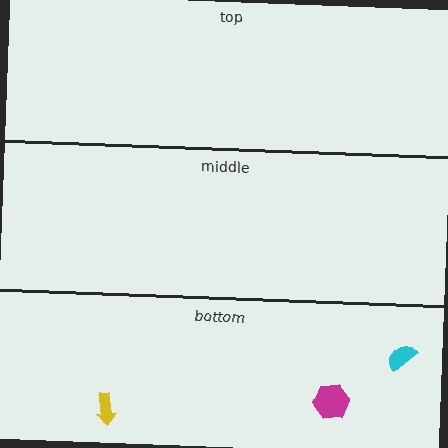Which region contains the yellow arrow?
The bottom region.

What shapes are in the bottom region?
The magenta hexagon, the yellow arrow, the cyan semicircle.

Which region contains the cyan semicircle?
The bottom region.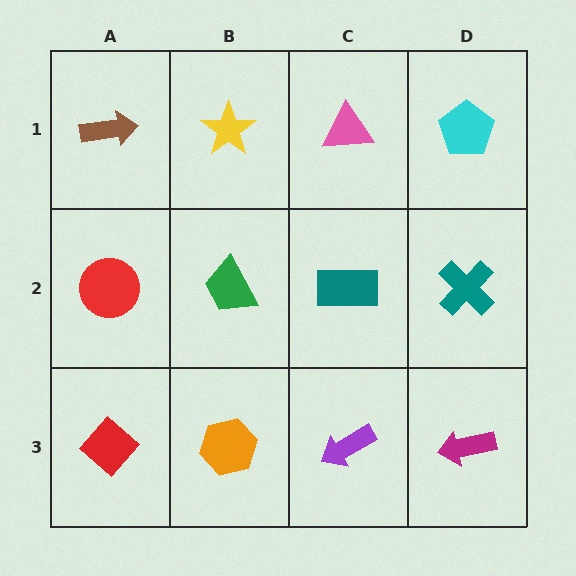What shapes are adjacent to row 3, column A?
A red circle (row 2, column A), an orange hexagon (row 3, column B).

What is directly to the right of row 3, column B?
A purple arrow.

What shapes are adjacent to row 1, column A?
A red circle (row 2, column A), a yellow star (row 1, column B).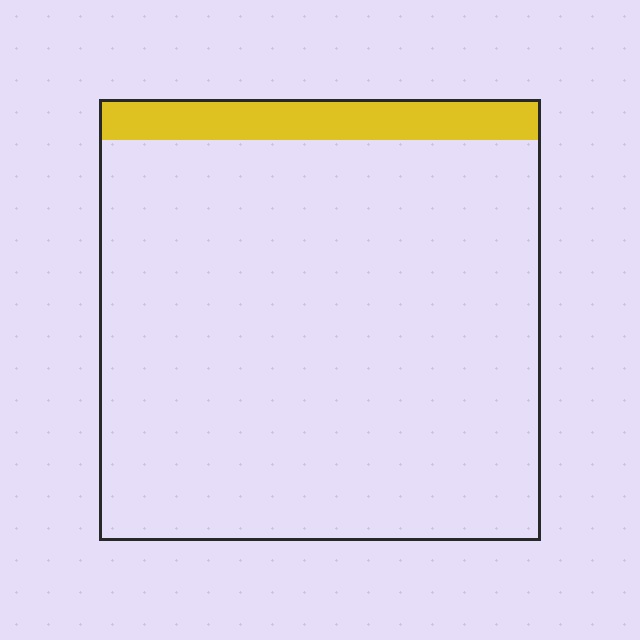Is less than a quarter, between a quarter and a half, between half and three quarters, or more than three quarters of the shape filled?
Less than a quarter.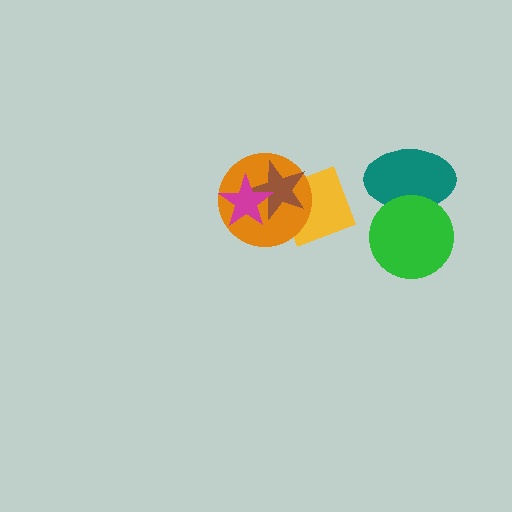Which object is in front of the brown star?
The magenta star is in front of the brown star.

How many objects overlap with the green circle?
1 object overlaps with the green circle.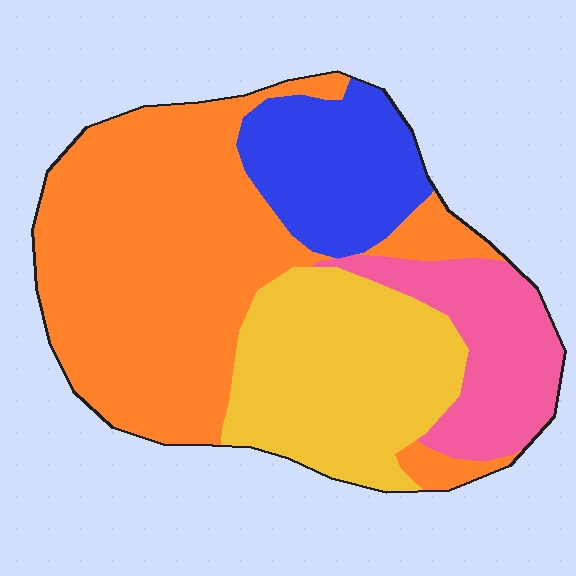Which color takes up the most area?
Orange, at roughly 45%.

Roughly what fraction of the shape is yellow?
Yellow takes up between a sixth and a third of the shape.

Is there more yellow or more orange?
Orange.